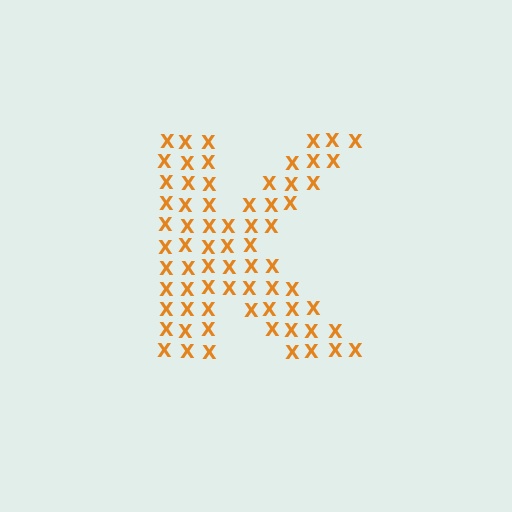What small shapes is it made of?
It is made of small letter X's.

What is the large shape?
The large shape is the letter K.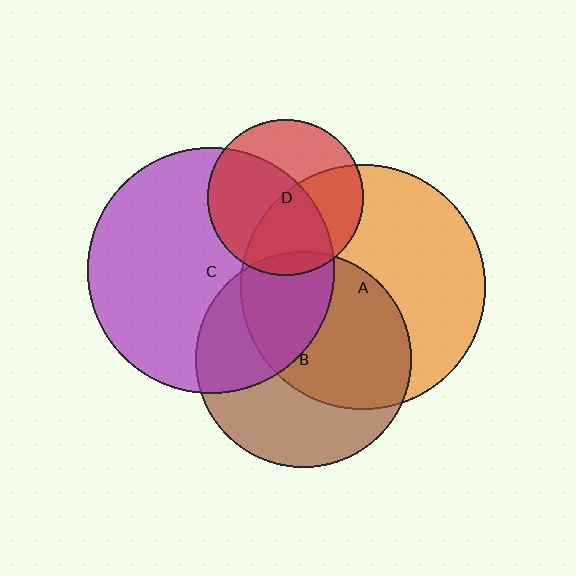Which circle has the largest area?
Circle C (purple).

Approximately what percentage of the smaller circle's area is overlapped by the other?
Approximately 55%.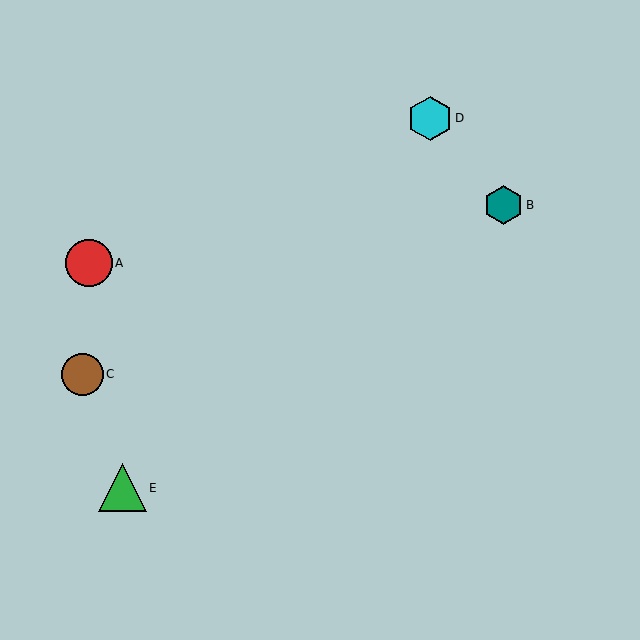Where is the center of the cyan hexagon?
The center of the cyan hexagon is at (430, 118).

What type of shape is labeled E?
Shape E is a green triangle.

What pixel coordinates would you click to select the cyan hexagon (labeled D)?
Click at (430, 118) to select the cyan hexagon D.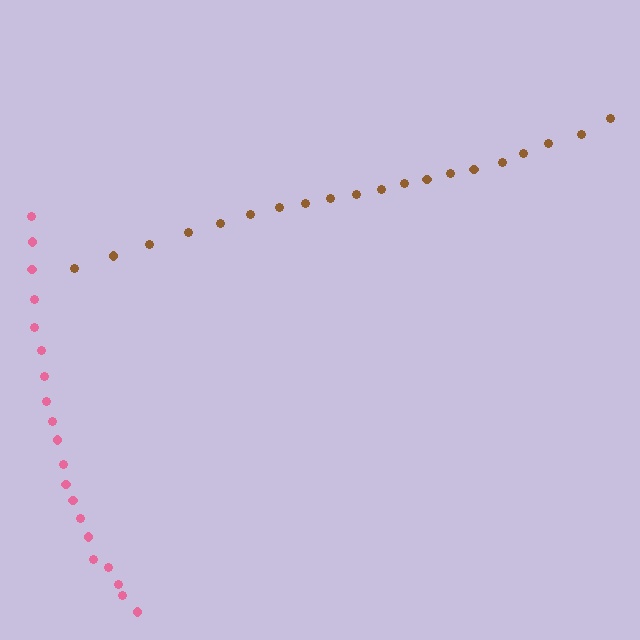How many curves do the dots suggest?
There are 2 distinct paths.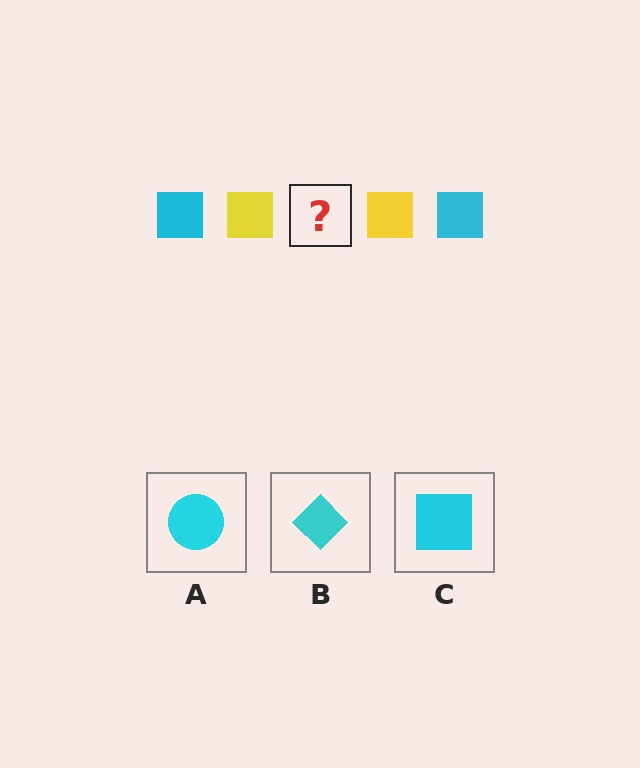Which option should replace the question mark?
Option C.